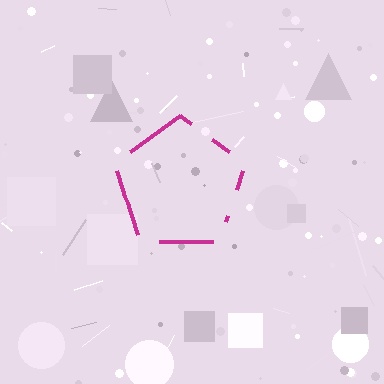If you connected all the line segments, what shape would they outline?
They would outline a pentagon.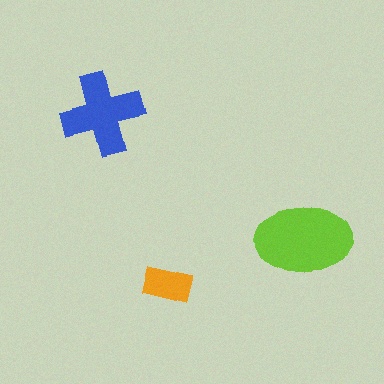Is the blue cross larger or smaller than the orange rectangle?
Larger.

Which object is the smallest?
The orange rectangle.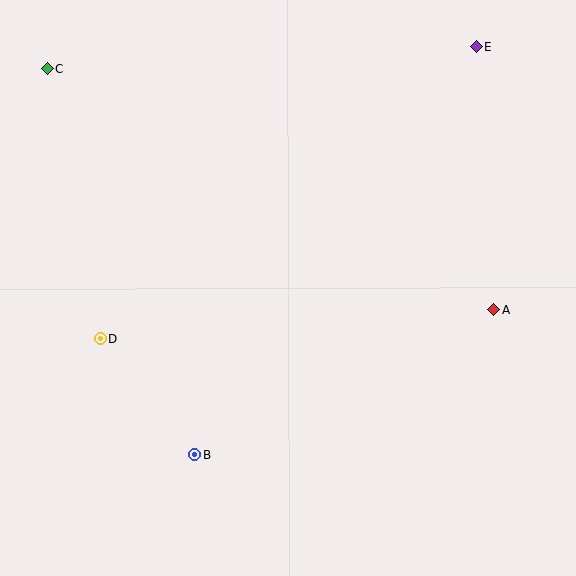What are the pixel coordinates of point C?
Point C is at (48, 68).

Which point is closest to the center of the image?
Point B at (194, 455) is closest to the center.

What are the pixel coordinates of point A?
Point A is at (494, 310).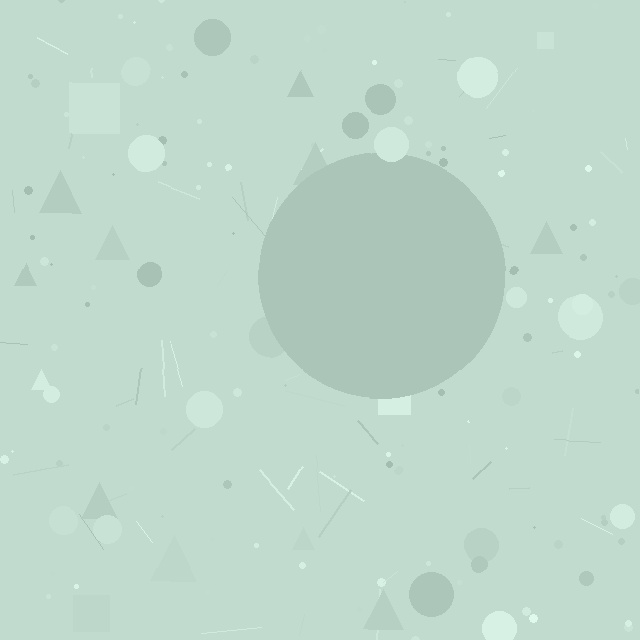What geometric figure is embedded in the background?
A circle is embedded in the background.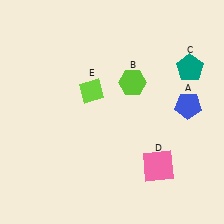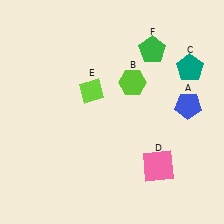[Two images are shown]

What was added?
A green pentagon (F) was added in Image 2.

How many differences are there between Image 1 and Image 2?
There is 1 difference between the two images.